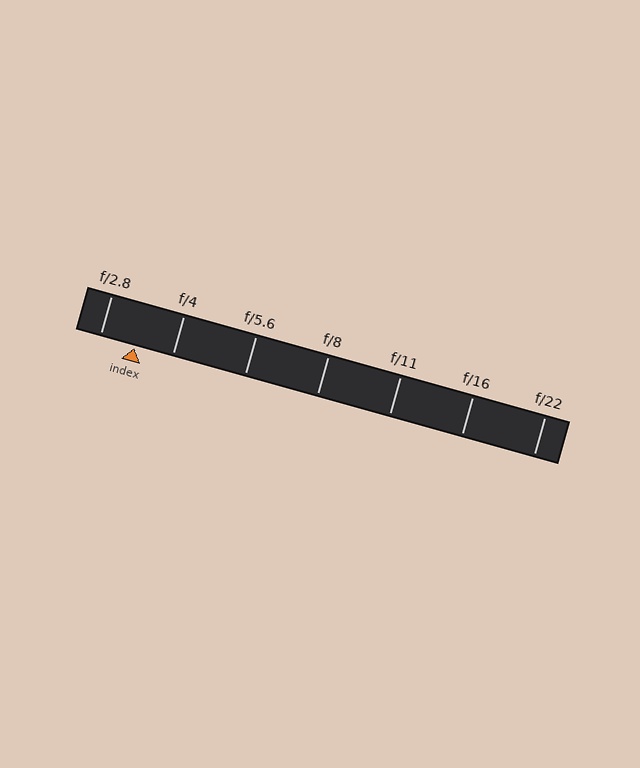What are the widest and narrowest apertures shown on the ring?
The widest aperture shown is f/2.8 and the narrowest is f/22.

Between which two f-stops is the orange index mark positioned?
The index mark is between f/2.8 and f/4.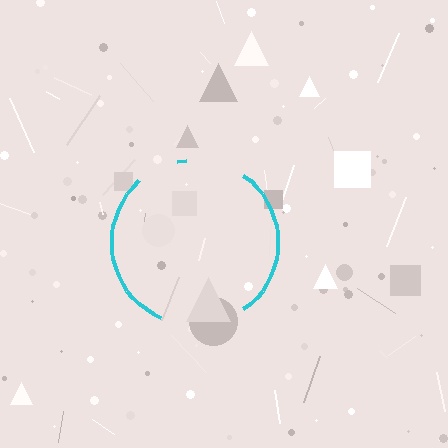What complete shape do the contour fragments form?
The contour fragments form a circle.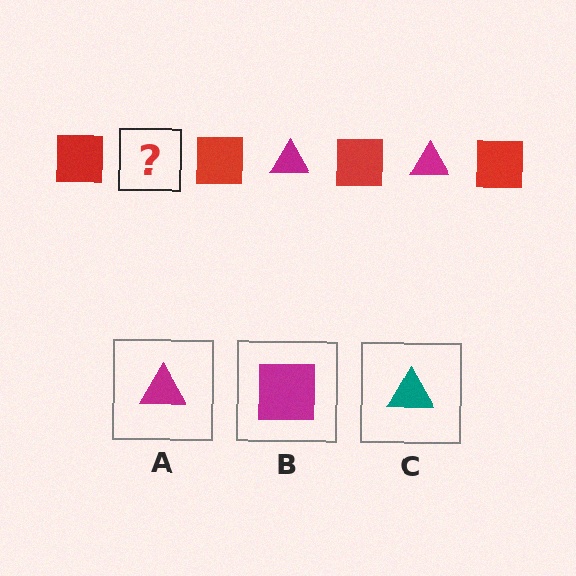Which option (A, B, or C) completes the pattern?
A.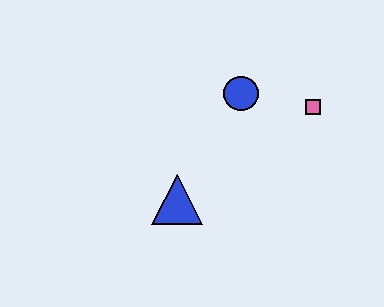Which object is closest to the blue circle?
The pink square is closest to the blue circle.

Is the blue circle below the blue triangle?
No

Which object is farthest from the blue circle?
The blue triangle is farthest from the blue circle.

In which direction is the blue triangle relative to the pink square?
The blue triangle is to the left of the pink square.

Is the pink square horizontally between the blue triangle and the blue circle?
No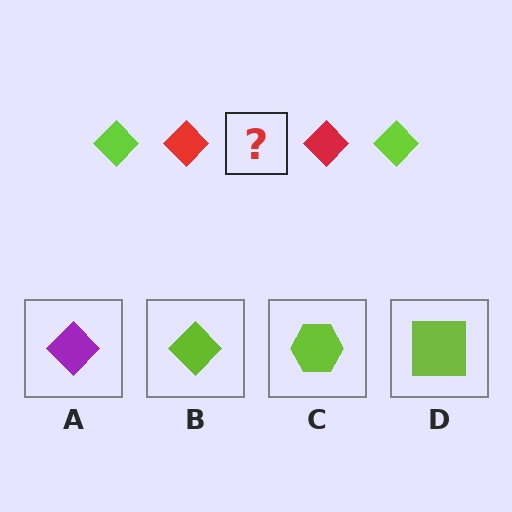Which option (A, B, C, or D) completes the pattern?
B.